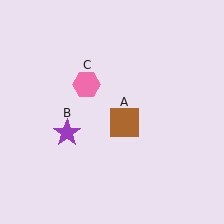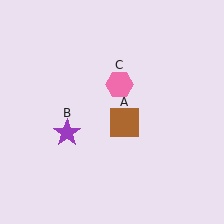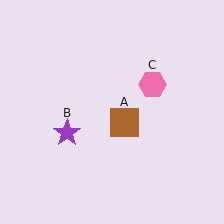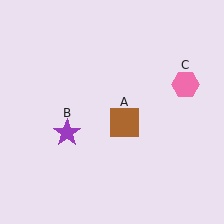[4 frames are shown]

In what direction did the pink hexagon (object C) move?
The pink hexagon (object C) moved right.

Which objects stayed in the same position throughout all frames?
Brown square (object A) and purple star (object B) remained stationary.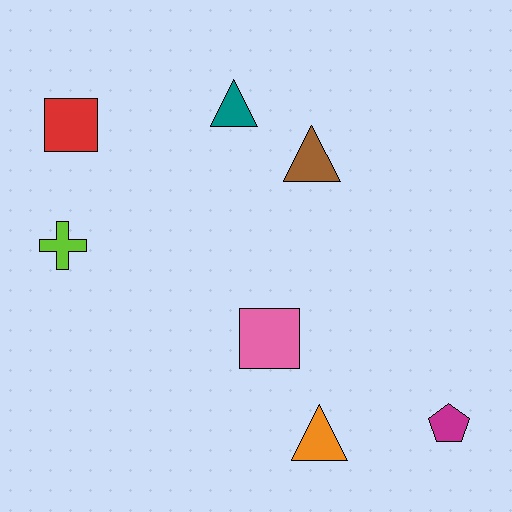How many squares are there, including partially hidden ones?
There are 2 squares.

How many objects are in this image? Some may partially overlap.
There are 7 objects.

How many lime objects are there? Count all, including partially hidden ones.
There is 1 lime object.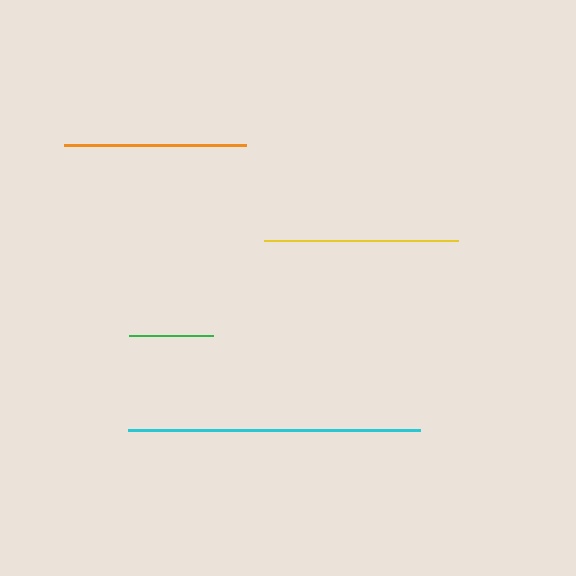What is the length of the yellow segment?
The yellow segment is approximately 194 pixels long.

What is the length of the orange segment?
The orange segment is approximately 182 pixels long.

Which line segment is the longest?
The cyan line is the longest at approximately 291 pixels.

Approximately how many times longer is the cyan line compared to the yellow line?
The cyan line is approximately 1.5 times the length of the yellow line.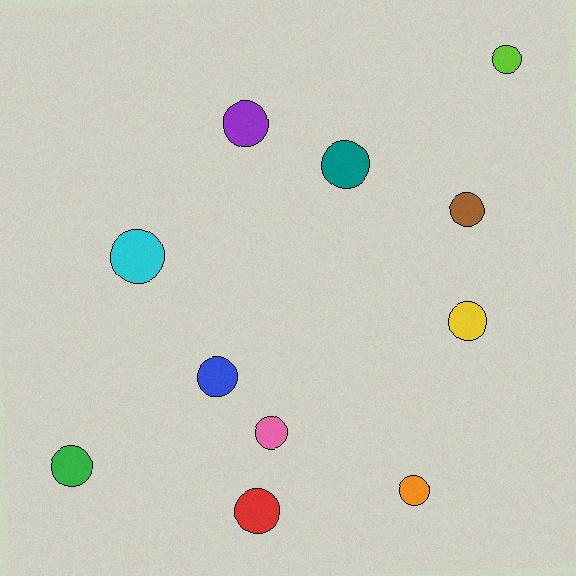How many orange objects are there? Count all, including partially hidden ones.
There is 1 orange object.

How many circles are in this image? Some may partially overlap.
There are 11 circles.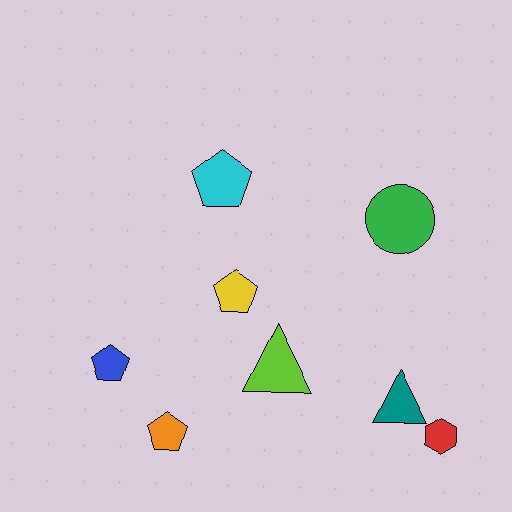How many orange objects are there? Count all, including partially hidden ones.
There is 1 orange object.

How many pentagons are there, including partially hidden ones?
There are 4 pentagons.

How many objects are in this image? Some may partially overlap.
There are 8 objects.